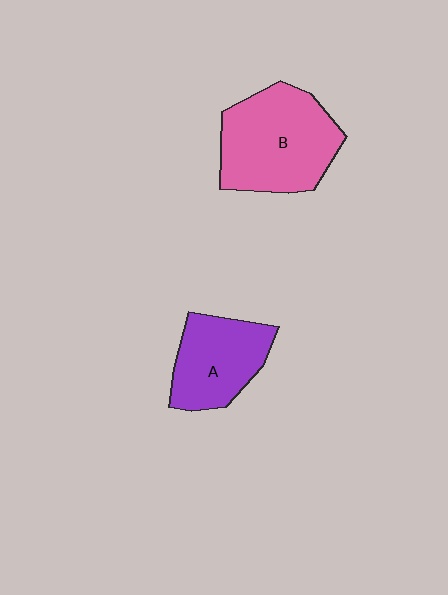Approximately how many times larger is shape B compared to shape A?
Approximately 1.4 times.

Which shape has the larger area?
Shape B (pink).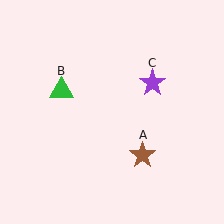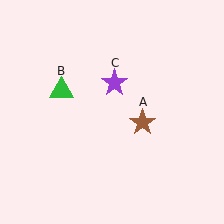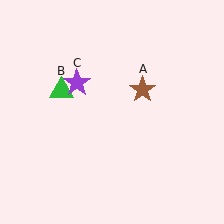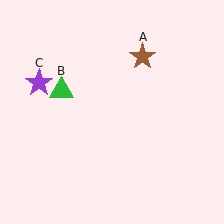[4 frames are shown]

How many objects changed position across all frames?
2 objects changed position: brown star (object A), purple star (object C).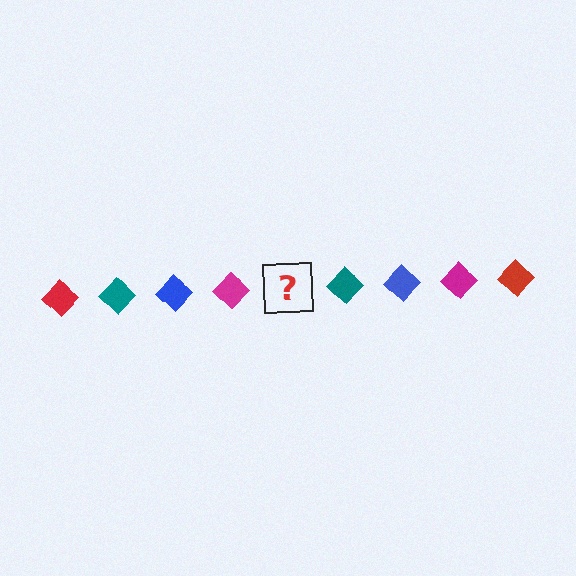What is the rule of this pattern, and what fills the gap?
The rule is that the pattern cycles through red, teal, blue, magenta diamonds. The gap should be filled with a red diamond.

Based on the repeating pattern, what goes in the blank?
The blank should be a red diamond.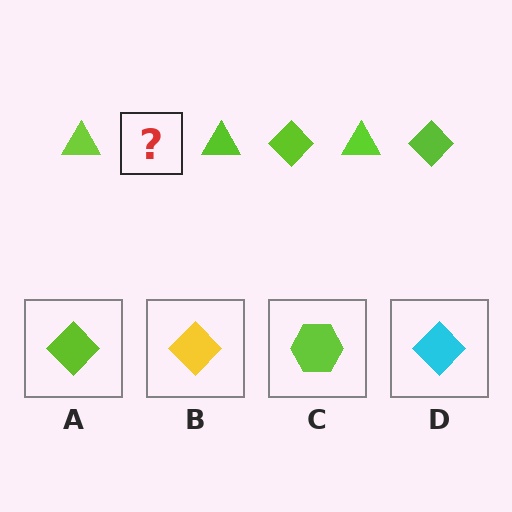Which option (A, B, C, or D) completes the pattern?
A.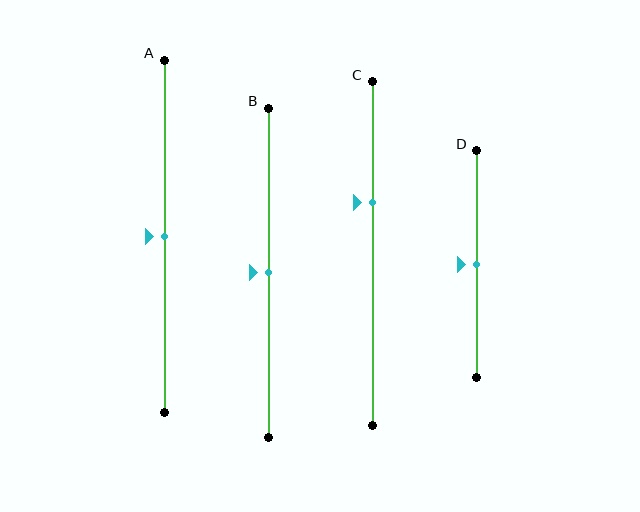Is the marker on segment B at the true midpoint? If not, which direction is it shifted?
Yes, the marker on segment B is at the true midpoint.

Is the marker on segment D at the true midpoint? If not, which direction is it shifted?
Yes, the marker on segment D is at the true midpoint.